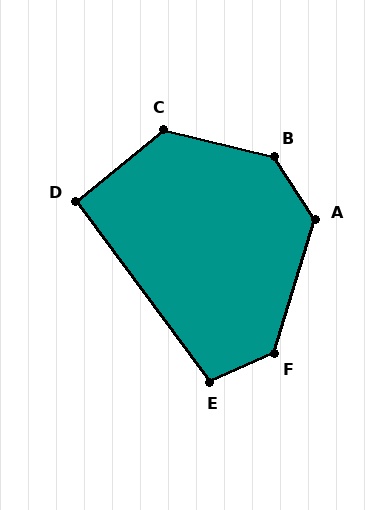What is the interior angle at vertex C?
Approximately 127 degrees (obtuse).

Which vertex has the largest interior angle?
B, at approximately 137 degrees.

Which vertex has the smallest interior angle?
D, at approximately 92 degrees.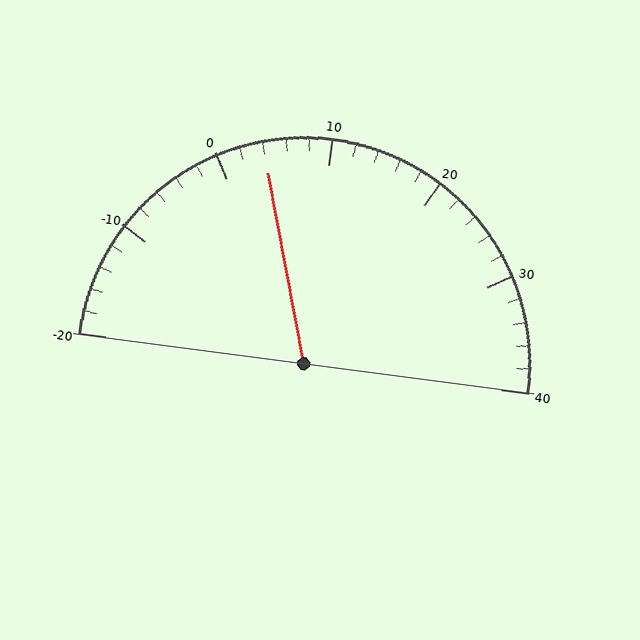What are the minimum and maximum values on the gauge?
The gauge ranges from -20 to 40.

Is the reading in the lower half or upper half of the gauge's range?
The reading is in the lower half of the range (-20 to 40).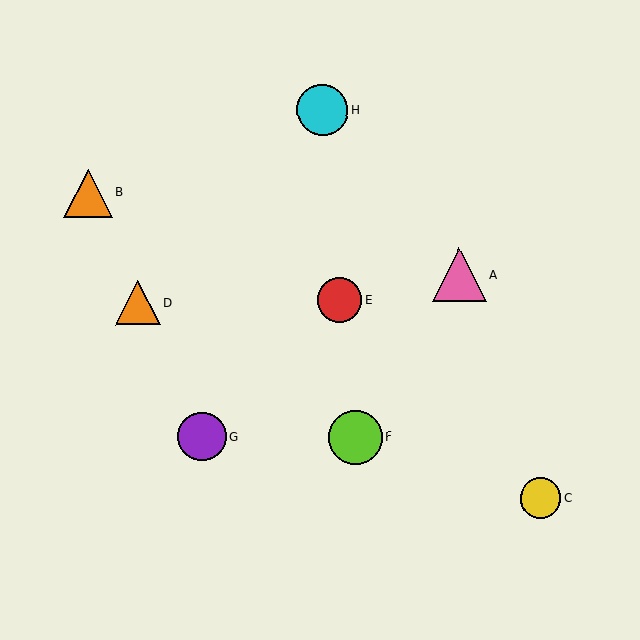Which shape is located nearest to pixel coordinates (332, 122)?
The cyan circle (labeled H) at (323, 110) is nearest to that location.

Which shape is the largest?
The pink triangle (labeled A) is the largest.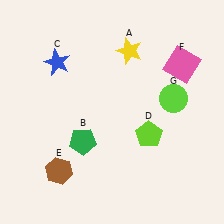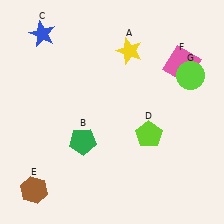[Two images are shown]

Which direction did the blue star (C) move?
The blue star (C) moved up.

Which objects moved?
The objects that moved are: the blue star (C), the brown hexagon (E), the lime circle (G).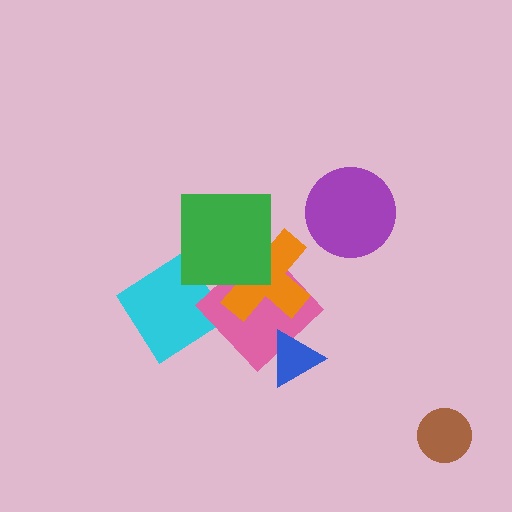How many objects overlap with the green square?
2 objects overlap with the green square.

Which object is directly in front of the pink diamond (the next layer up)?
The orange cross is directly in front of the pink diamond.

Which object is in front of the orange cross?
The green square is in front of the orange cross.